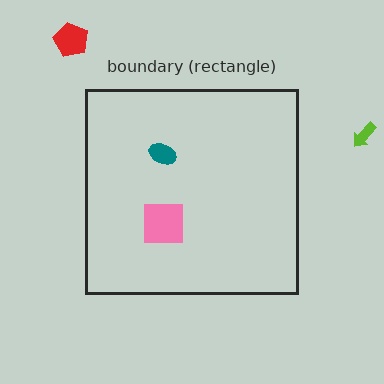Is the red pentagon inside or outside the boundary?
Outside.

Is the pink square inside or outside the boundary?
Inside.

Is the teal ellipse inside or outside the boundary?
Inside.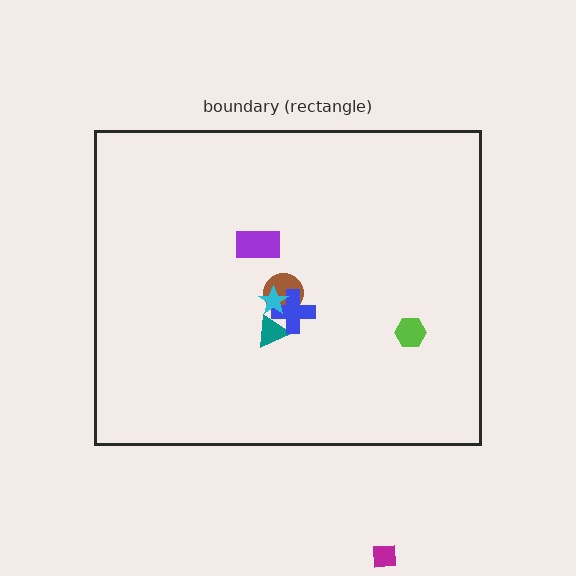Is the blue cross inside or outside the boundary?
Inside.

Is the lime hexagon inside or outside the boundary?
Inside.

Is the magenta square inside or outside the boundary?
Outside.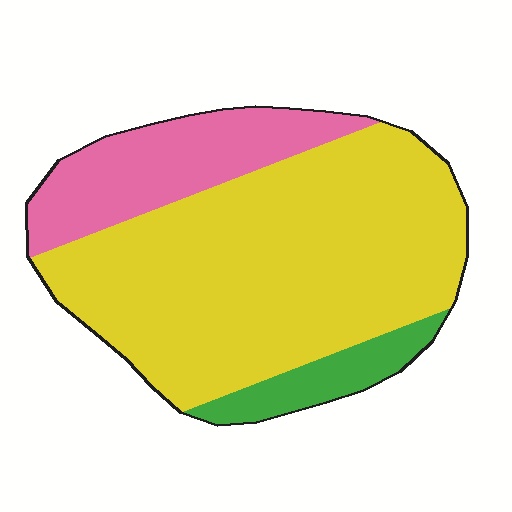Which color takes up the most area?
Yellow, at roughly 70%.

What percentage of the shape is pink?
Pink covers about 20% of the shape.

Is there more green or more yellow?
Yellow.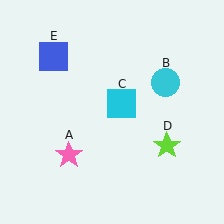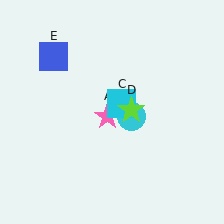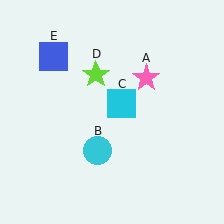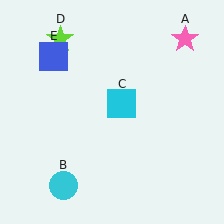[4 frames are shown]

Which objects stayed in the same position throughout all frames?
Cyan square (object C) and blue square (object E) remained stationary.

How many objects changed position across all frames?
3 objects changed position: pink star (object A), cyan circle (object B), lime star (object D).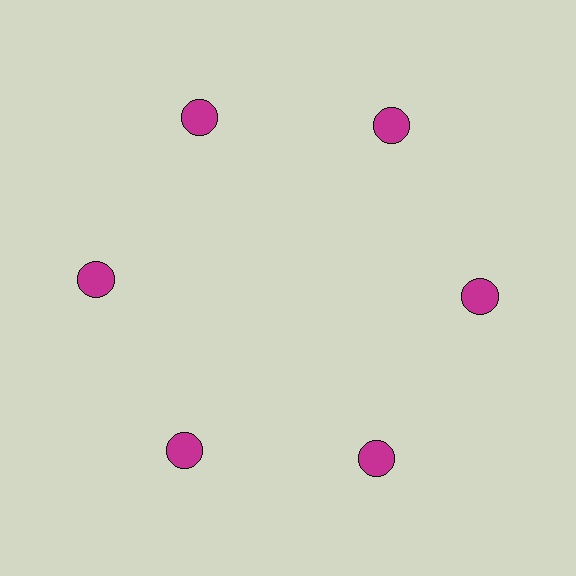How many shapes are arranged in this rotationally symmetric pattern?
There are 6 shapes, arranged in 6 groups of 1.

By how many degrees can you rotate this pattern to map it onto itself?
The pattern maps onto itself every 60 degrees of rotation.